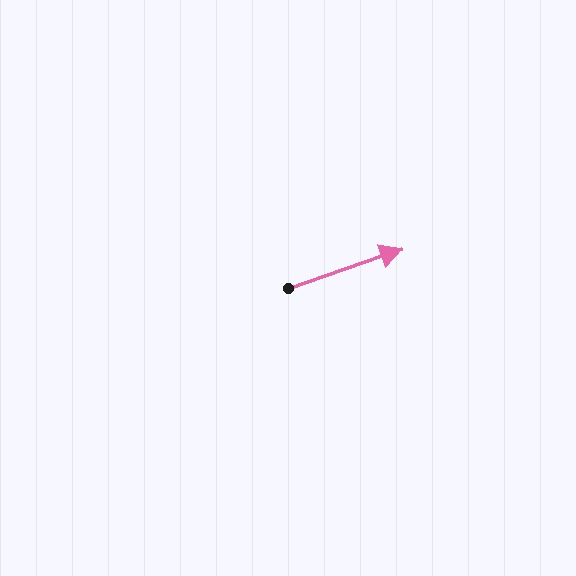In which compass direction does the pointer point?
East.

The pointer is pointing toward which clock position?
Roughly 2 o'clock.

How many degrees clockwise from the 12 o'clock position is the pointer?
Approximately 71 degrees.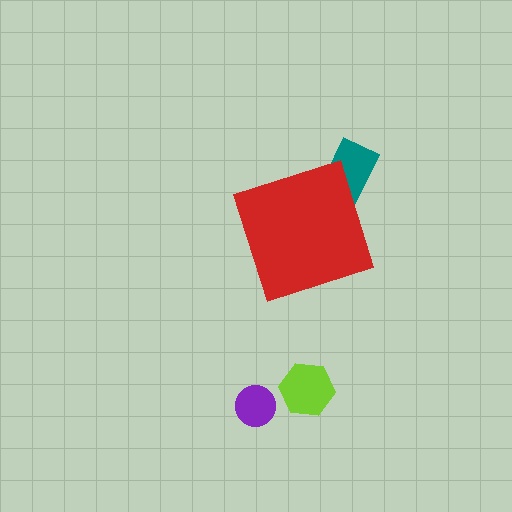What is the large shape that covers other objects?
A red diamond.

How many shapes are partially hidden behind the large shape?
1 shape is partially hidden.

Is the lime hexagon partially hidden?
No, the lime hexagon is fully visible.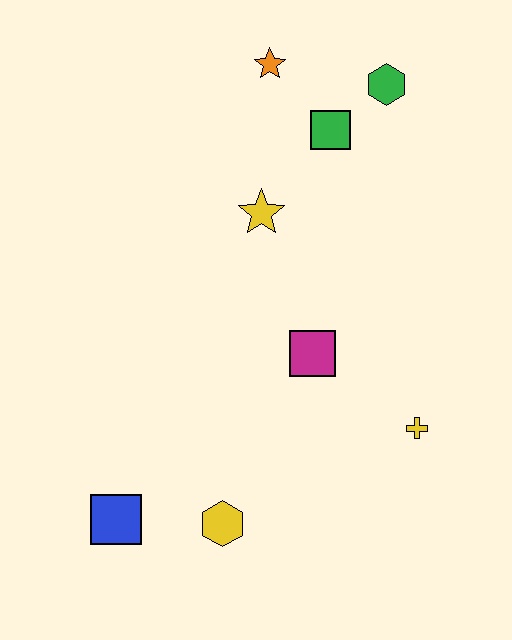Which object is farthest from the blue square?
The green hexagon is farthest from the blue square.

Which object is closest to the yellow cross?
The magenta square is closest to the yellow cross.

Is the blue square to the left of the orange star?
Yes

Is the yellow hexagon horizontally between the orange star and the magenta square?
No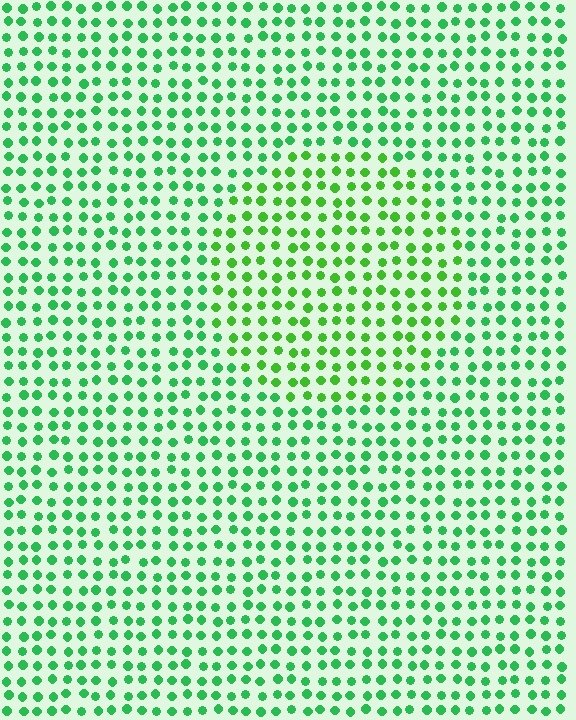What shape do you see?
I see a circle.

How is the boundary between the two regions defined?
The boundary is defined purely by a slight shift in hue (about 25 degrees). Spacing, size, and orientation are identical on both sides.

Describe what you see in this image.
The image is filled with small green elements in a uniform arrangement. A circle-shaped region is visible where the elements are tinted to a slightly different hue, forming a subtle color boundary.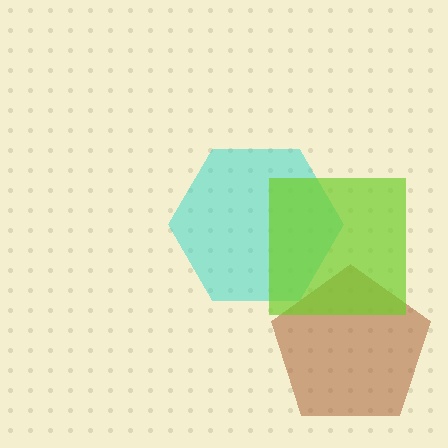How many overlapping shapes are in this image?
There are 3 overlapping shapes in the image.